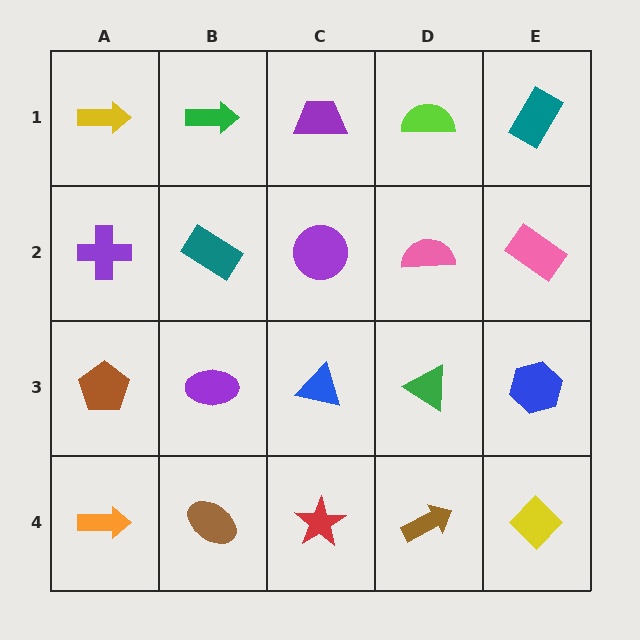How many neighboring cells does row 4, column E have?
2.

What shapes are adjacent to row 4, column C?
A blue triangle (row 3, column C), a brown ellipse (row 4, column B), a brown arrow (row 4, column D).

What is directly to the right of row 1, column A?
A green arrow.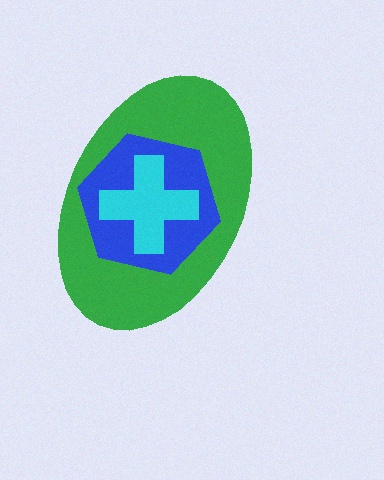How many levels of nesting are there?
3.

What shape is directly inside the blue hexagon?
The cyan cross.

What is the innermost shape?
The cyan cross.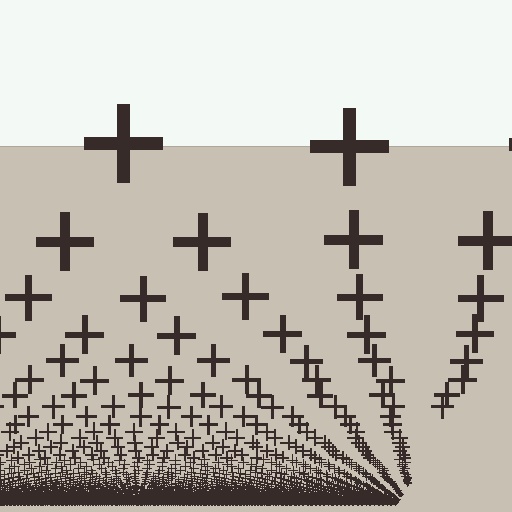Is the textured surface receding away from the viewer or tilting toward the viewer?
The surface appears to tilt toward the viewer. Texture elements get larger and sparser toward the top.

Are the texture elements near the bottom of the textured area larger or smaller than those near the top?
Smaller. The gradient is inverted — elements near the bottom are smaller and denser.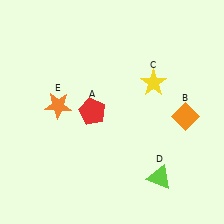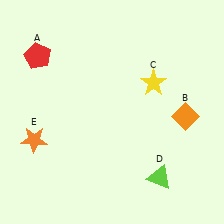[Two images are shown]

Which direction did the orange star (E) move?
The orange star (E) moved down.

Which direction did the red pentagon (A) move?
The red pentagon (A) moved up.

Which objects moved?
The objects that moved are: the red pentagon (A), the orange star (E).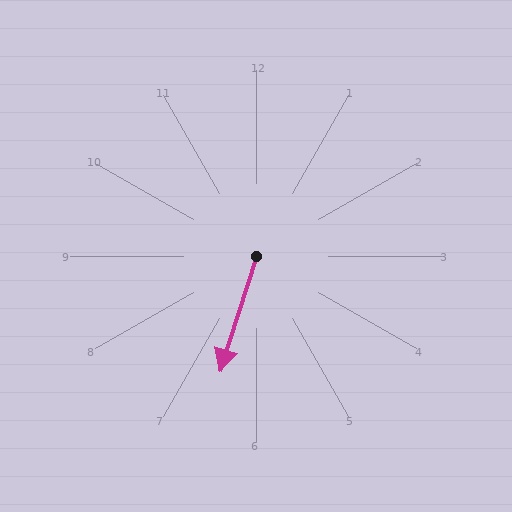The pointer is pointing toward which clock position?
Roughly 7 o'clock.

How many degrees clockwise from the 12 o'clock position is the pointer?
Approximately 197 degrees.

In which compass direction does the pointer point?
South.